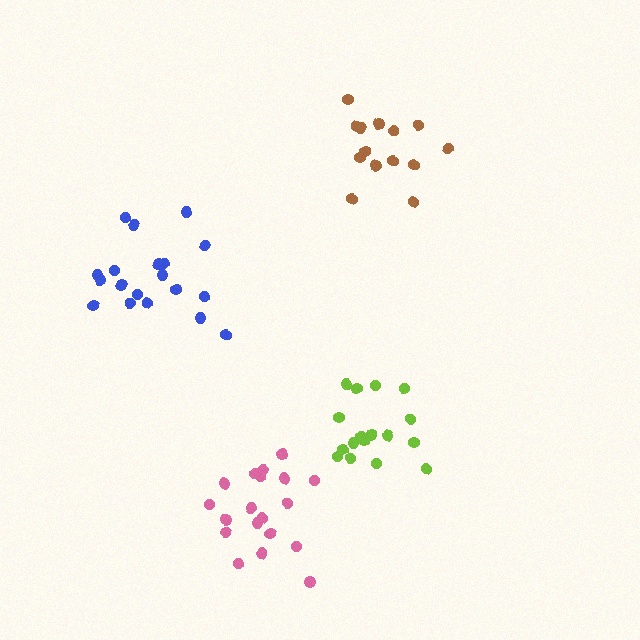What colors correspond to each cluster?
The clusters are colored: lime, brown, blue, pink.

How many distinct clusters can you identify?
There are 4 distinct clusters.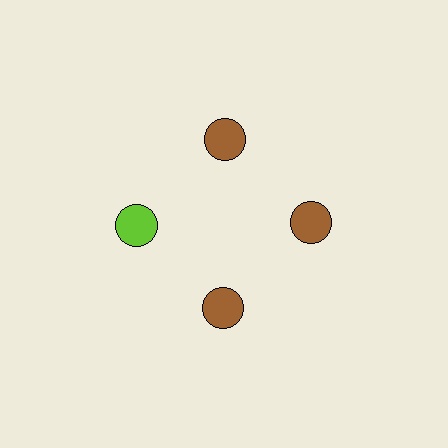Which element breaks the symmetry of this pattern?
The lime circle at roughly the 9 o'clock position breaks the symmetry. All other shapes are brown circles.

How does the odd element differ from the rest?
It has a different color: lime instead of brown.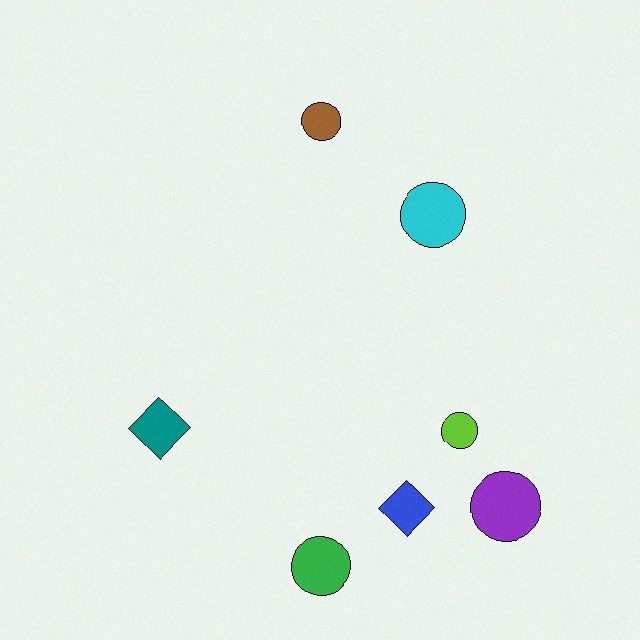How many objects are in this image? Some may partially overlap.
There are 7 objects.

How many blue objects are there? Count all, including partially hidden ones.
There is 1 blue object.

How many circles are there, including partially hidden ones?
There are 5 circles.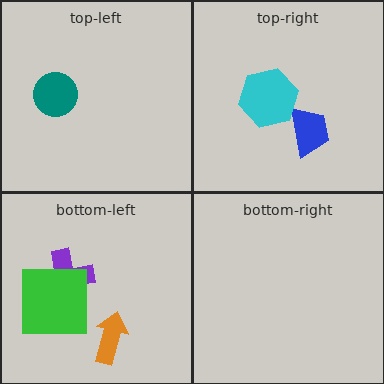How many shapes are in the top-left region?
1.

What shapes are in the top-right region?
The blue trapezoid, the cyan hexagon.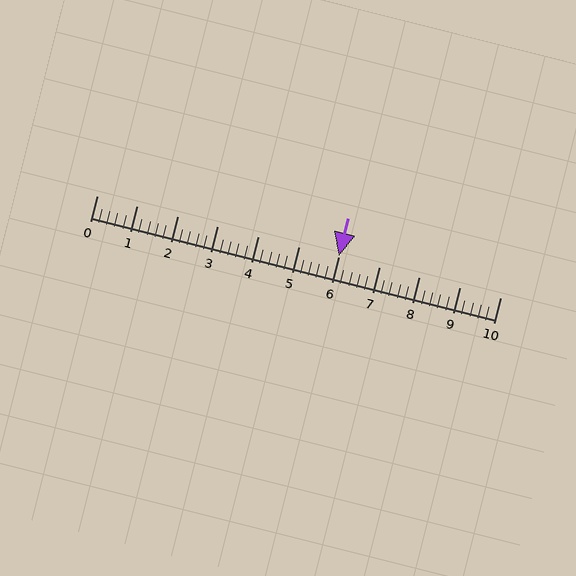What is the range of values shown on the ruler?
The ruler shows values from 0 to 10.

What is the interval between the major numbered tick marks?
The major tick marks are spaced 1 units apart.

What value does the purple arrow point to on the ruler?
The purple arrow points to approximately 6.0.